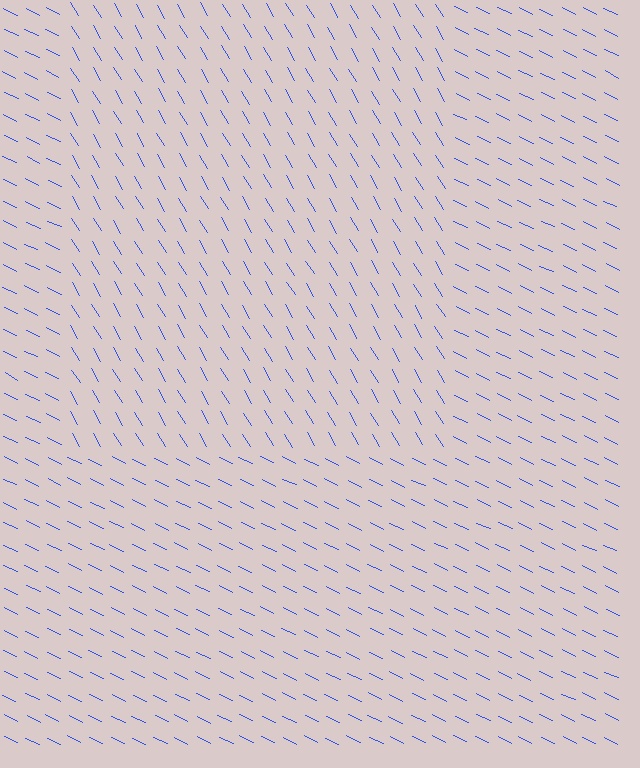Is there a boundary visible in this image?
Yes, there is a texture boundary formed by a change in line orientation.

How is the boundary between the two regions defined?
The boundary is defined purely by a change in line orientation (approximately 33 degrees difference). All lines are the same color and thickness.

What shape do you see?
I see a rectangle.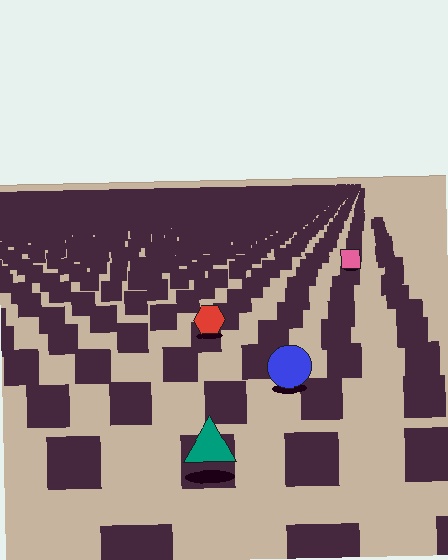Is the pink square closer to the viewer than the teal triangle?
No. The teal triangle is closer — you can tell from the texture gradient: the ground texture is coarser near it.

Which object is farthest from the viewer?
The pink square is farthest from the viewer. It appears smaller and the ground texture around it is denser.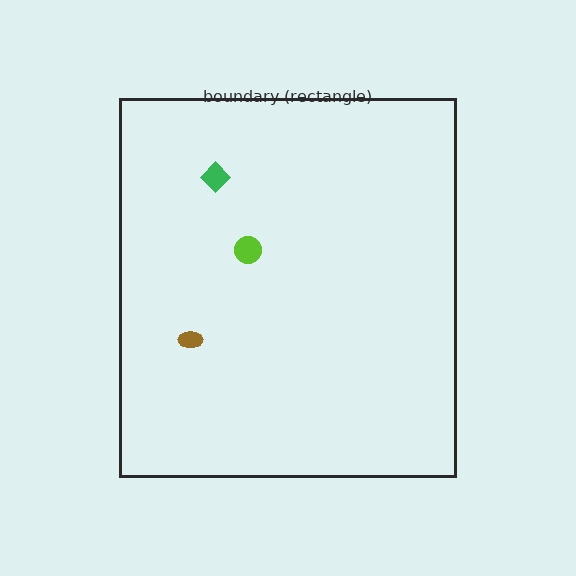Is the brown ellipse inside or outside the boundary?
Inside.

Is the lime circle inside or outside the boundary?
Inside.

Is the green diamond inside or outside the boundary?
Inside.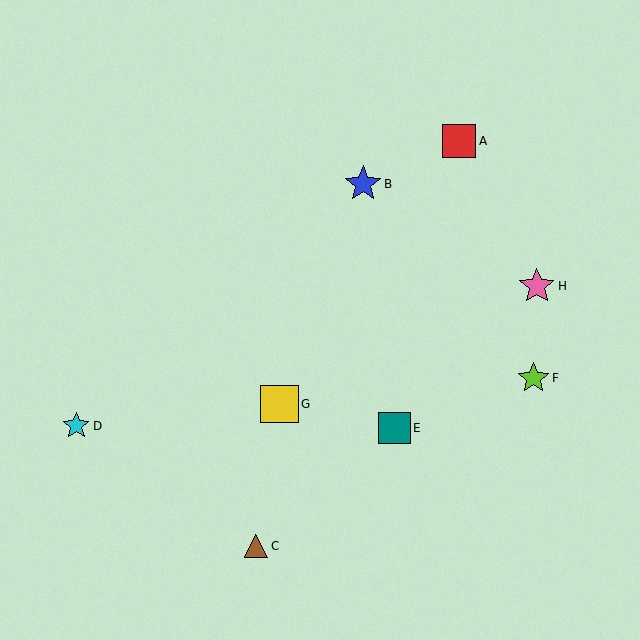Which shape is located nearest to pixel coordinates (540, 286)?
The pink star (labeled H) at (537, 286) is nearest to that location.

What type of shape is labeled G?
Shape G is a yellow square.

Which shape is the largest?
The yellow square (labeled G) is the largest.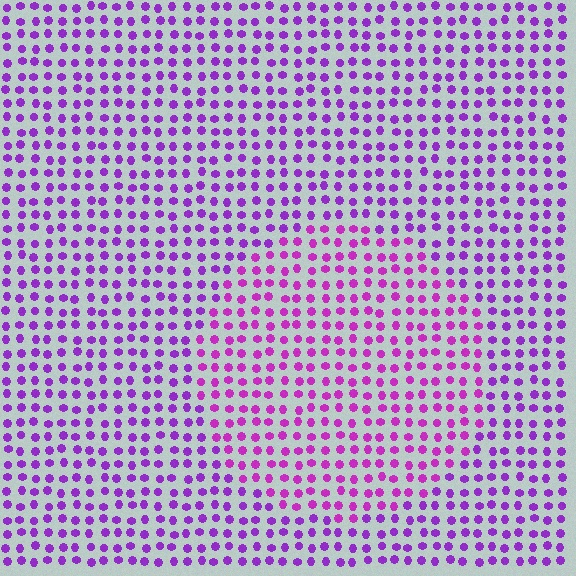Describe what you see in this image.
The image is filled with small purple elements in a uniform arrangement. A circle-shaped region is visible where the elements are tinted to a slightly different hue, forming a subtle color boundary.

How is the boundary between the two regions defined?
The boundary is defined purely by a slight shift in hue (about 23 degrees). Spacing, size, and orientation are identical on both sides.